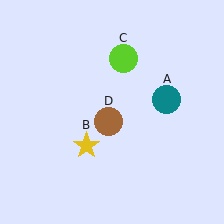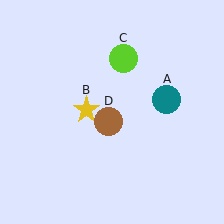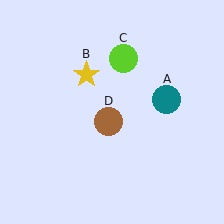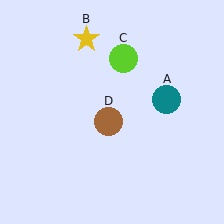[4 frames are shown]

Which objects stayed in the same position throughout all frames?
Teal circle (object A) and lime circle (object C) and brown circle (object D) remained stationary.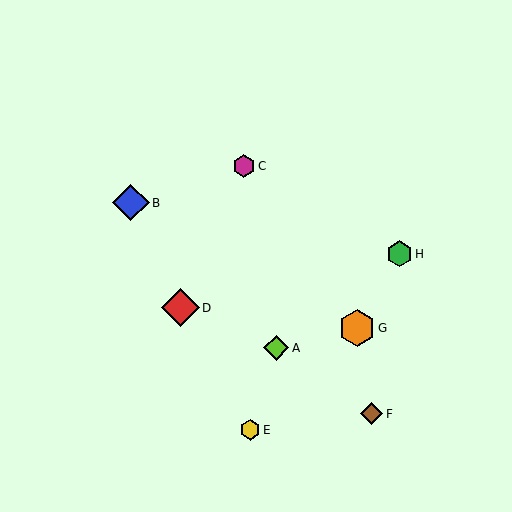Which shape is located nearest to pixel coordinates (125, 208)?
The blue diamond (labeled B) at (131, 203) is nearest to that location.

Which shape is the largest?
The red diamond (labeled D) is the largest.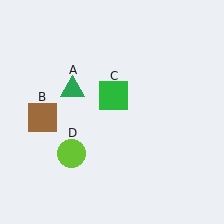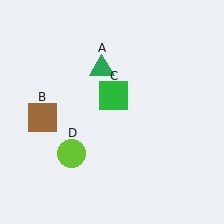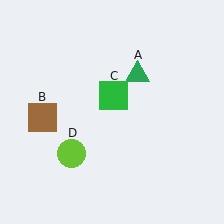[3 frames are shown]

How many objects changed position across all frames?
1 object changed position: green triangle (object A).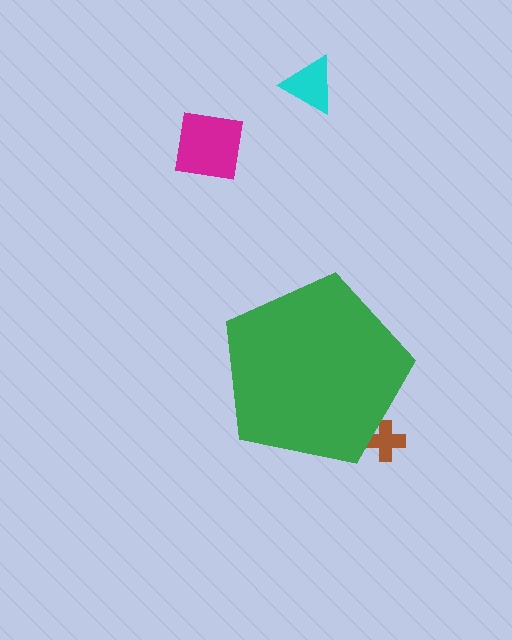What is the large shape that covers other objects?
A green pentagon.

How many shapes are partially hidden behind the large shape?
1 shape is partially hidden.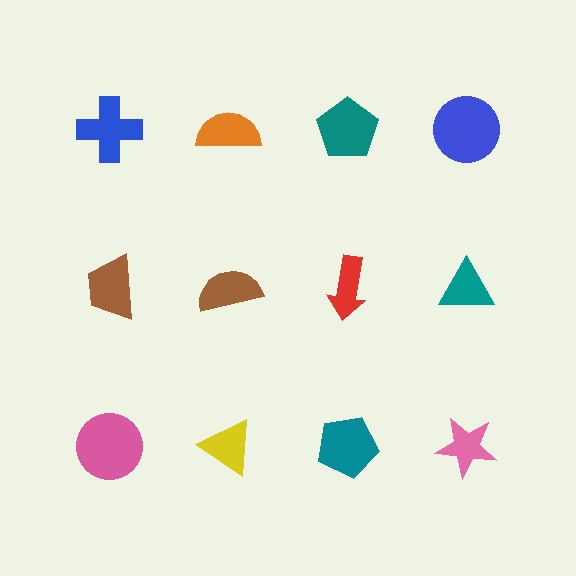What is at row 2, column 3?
A red arrow.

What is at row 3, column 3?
A teal pentagon.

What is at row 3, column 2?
A yellow triangle.